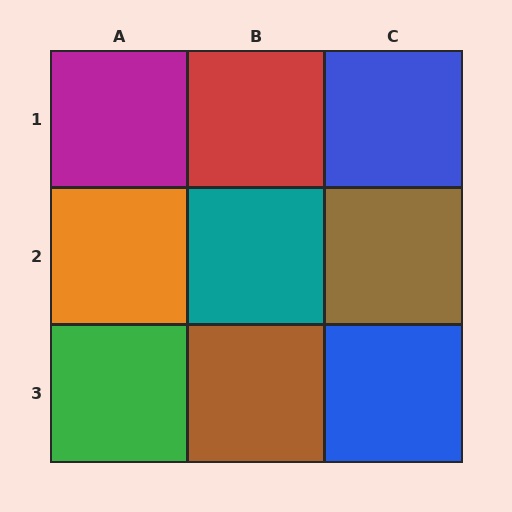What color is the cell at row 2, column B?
Teal.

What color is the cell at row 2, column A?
Orange.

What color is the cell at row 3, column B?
Brown.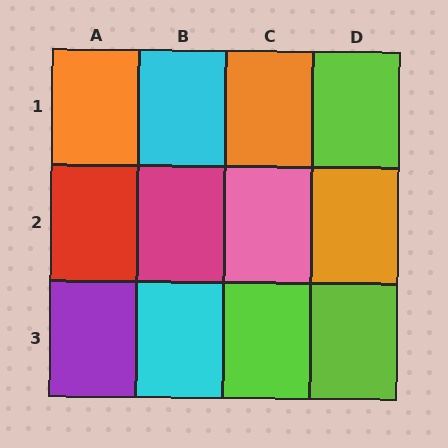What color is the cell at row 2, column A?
Red.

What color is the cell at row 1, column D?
Lime.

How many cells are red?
1 cell is red.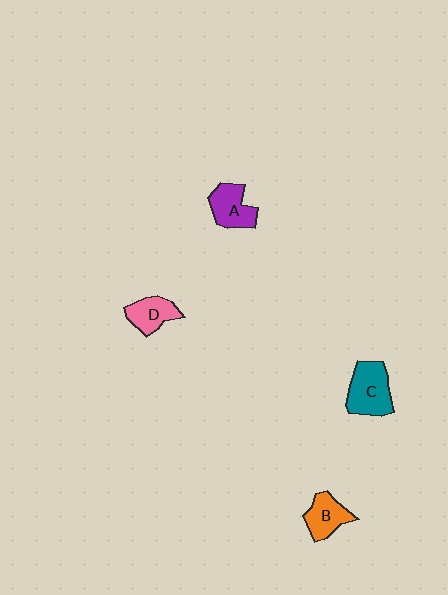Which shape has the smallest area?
Shape D (pink).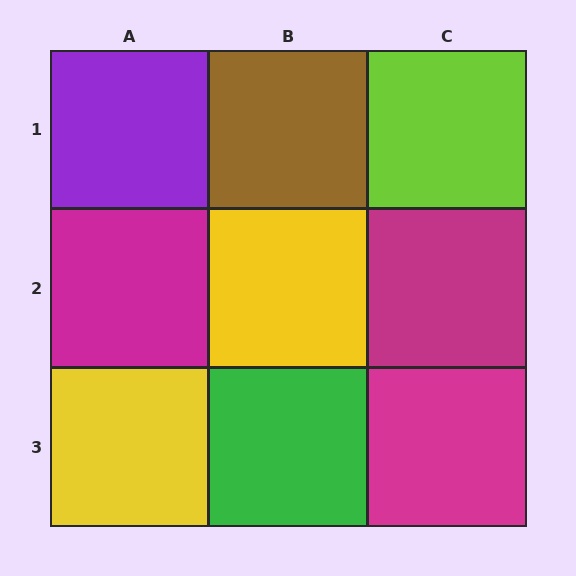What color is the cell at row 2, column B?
Yellow.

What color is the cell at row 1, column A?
Purple.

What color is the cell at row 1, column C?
Lime.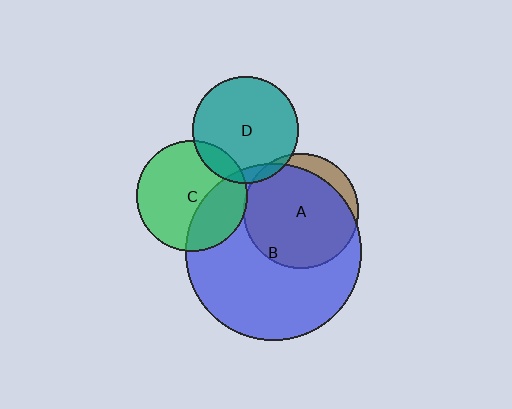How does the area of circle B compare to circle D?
Approximately 2.7 times.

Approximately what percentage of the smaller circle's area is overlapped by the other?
Approximately 35%.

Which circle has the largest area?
Circle B (blue).